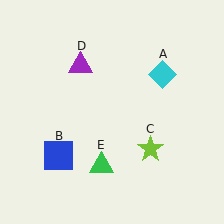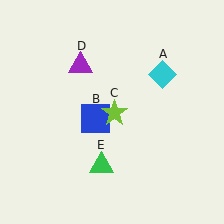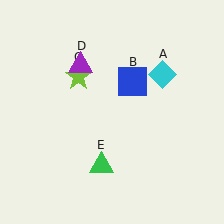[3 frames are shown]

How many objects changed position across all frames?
2 objects changed position: blue square (object B), lime star (object C).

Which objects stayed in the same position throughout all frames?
Cyan diamond (object A) and purple triangle (object D) and green triangle (object E) remained stationary.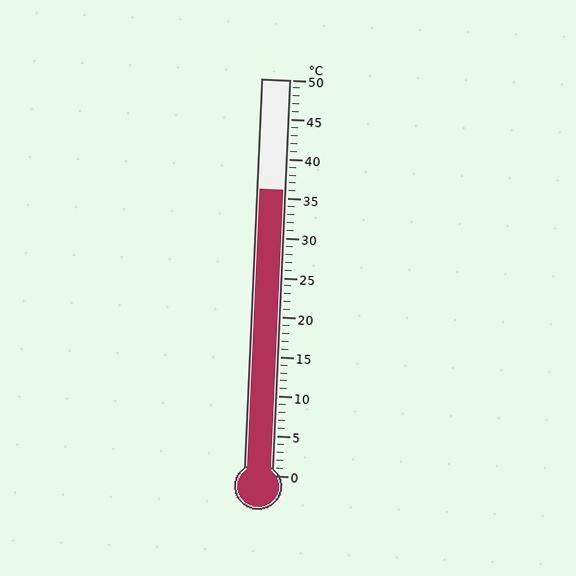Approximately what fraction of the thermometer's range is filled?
The thermometer is filled to approximately 70% of its range.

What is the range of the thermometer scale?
The thermometer scale ranges from 0°C to 50°C.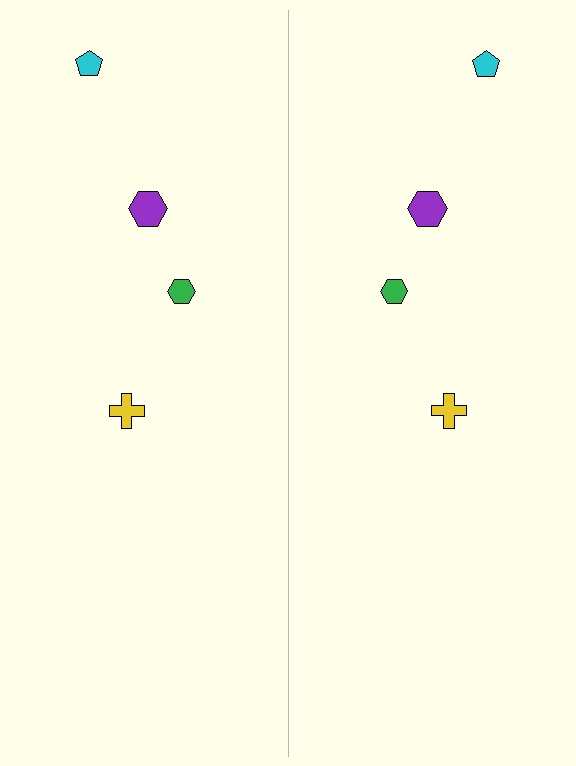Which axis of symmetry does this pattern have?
The pattern has a vertical axis of symmetry running through the center of the image.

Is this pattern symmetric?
Yes, this pattern has bilateral (reflection) symmetry.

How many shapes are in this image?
There are 8 shapes in this image.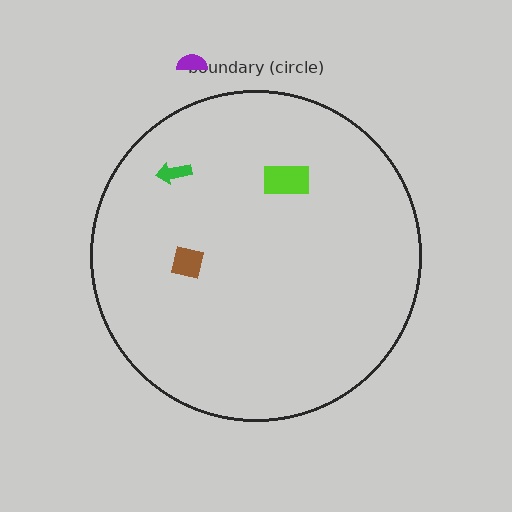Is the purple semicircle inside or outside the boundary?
Outside.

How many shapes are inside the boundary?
3 inside, 1 outside.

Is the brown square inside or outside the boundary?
Inside.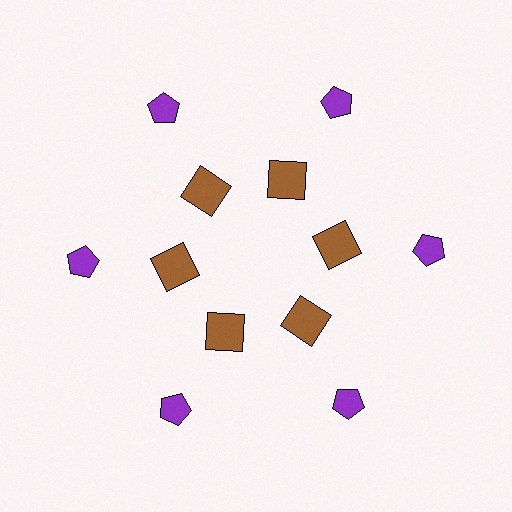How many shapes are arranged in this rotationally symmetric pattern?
There are 12 shapes, arranged in 6 groups of 2.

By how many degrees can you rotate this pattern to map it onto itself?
The pattern maps onto itself every 60 degrees of rotation.